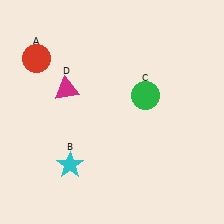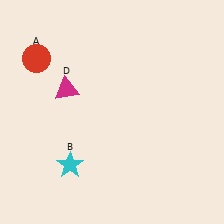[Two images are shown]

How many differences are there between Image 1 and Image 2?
There is 1 difference between the two images.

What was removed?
The green circle (C) was removed in Image 2.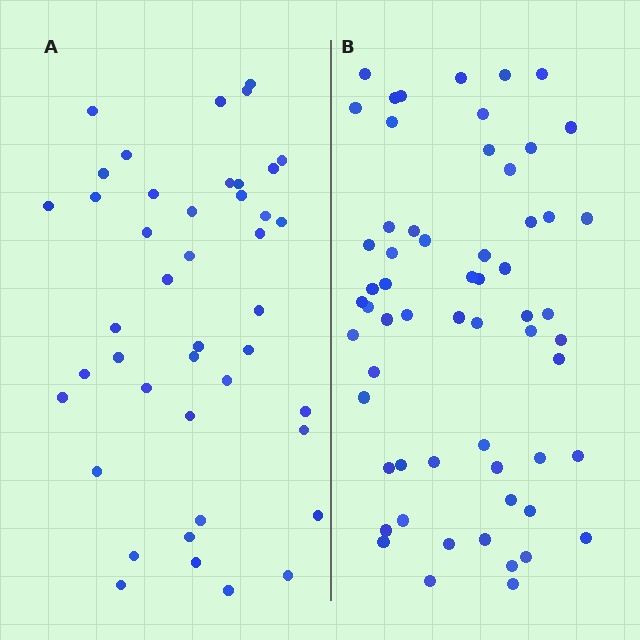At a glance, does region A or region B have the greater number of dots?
Region B (the right region) has more dots.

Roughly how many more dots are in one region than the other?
Region B has approximately 15 more dots than region A.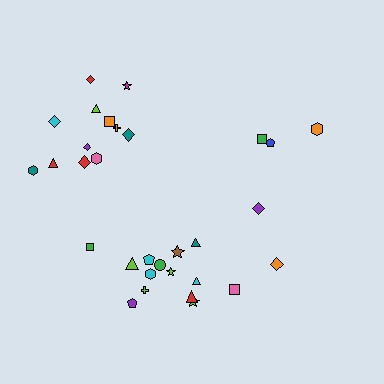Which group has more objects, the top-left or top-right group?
The top-left group.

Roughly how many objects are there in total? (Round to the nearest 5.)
Roughly 30 objects in total.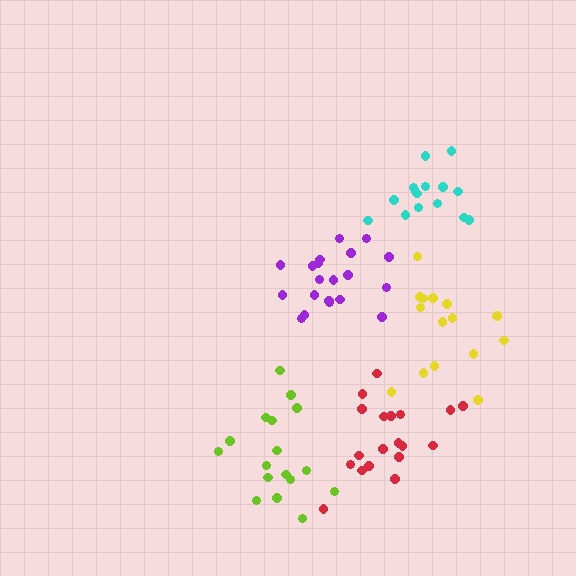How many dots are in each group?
Group 1: 17 dots, Group 2: 15 dots, Group 3: 20 dots, Group 4: 19 dots, Group 5: 15 dots (86 total).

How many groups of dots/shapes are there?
There are 5 groups.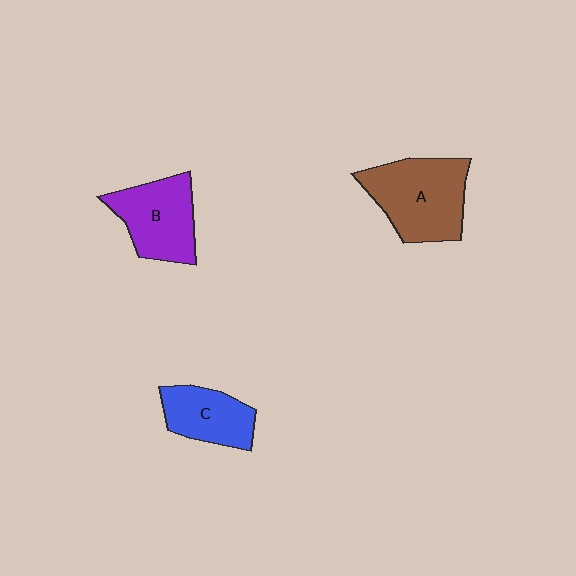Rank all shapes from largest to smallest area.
From largest to smallest: A (brown), B (purple), C (blue).